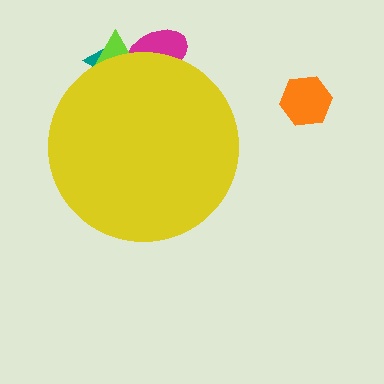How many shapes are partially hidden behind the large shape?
3 shapes are partially hidden.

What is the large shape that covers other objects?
A yellow circle.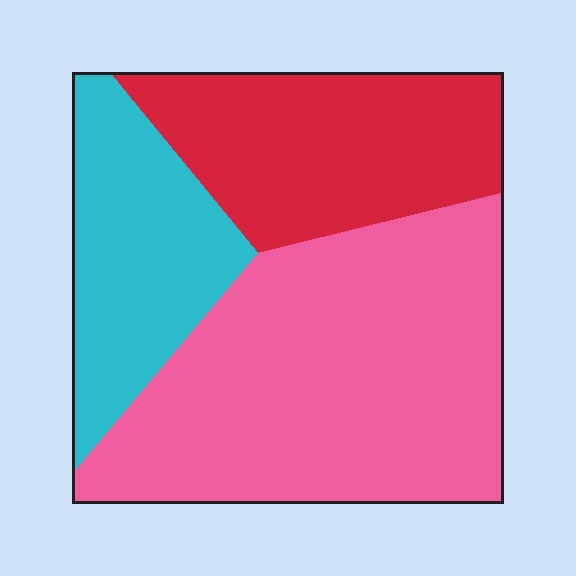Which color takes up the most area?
Pink, at roughly 50%.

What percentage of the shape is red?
Red covers around 25% of the shape.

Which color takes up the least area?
Cyan, at roughly 20%.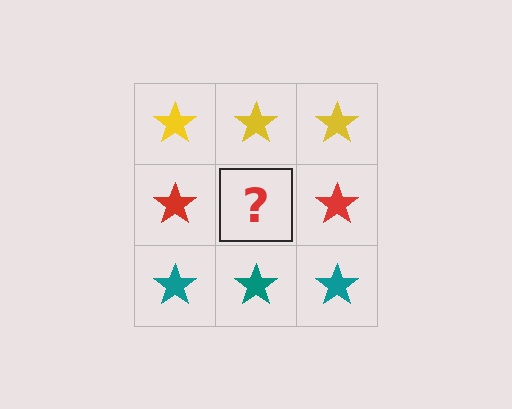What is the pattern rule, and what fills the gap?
The rule is that each row has a consistent color. The gap should be filled with a red star.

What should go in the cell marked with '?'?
The missing cell should contain a red star.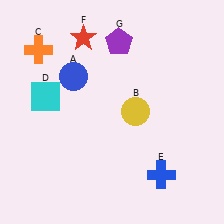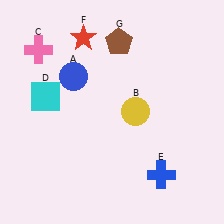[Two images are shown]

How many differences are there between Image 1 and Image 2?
There are 2 differences between the two images.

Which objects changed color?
C changed from orange to pink. G changed from purple to brown.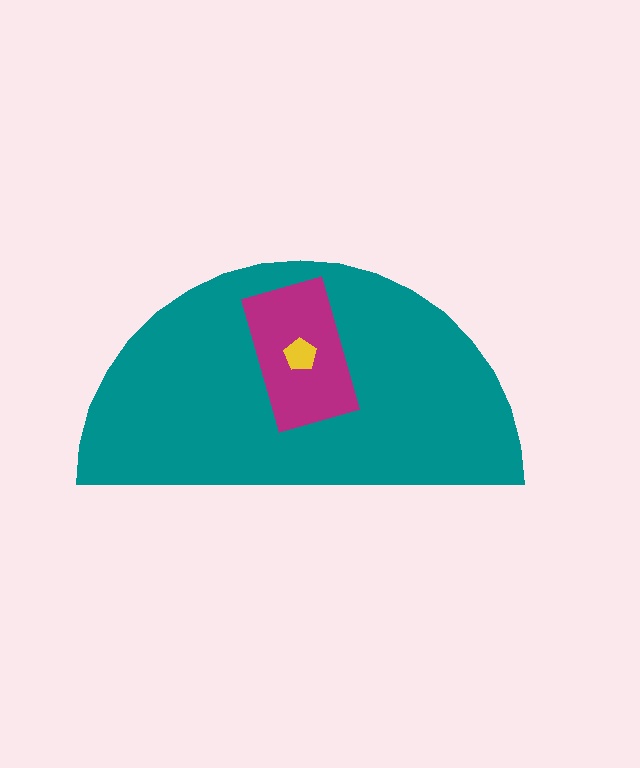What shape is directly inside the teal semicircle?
The magenta rectangle.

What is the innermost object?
The yellow pentagon.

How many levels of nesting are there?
3.